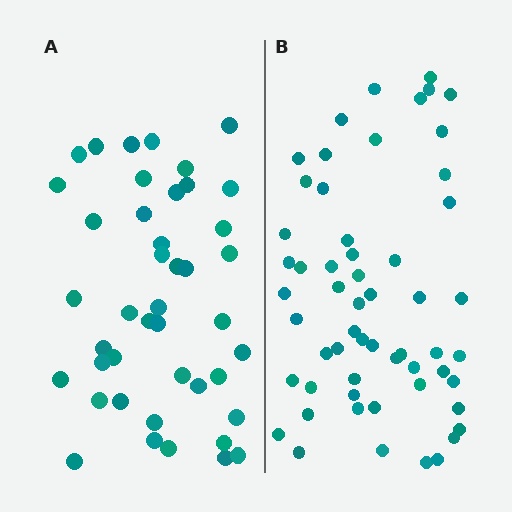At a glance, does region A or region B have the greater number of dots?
Region B (the right region) has more dots.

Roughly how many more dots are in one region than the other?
Region B has approximately 15 more dots than region A.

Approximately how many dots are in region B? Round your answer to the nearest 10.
About 60 dots. (The exact count is 57, which rounds to 60.)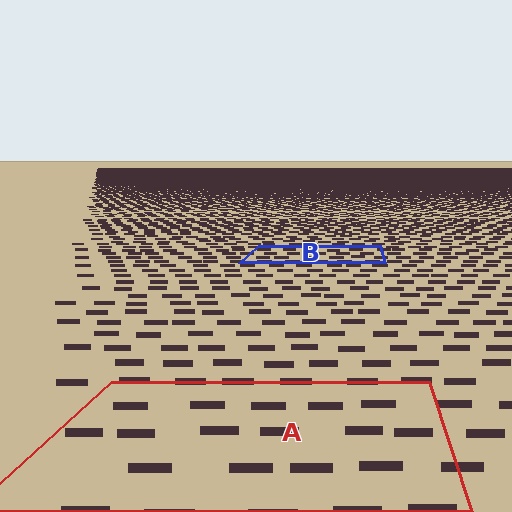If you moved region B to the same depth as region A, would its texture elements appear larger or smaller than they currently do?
They would appear larger. At a closer depth, the same texture elements are projected at a bigger on-screen size.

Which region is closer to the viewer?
Region A is closer. The texture elements there are larger and more spread out.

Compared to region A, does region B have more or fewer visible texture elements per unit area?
Region B has more texture elements per unit area — they are packed more densely because it is farther away.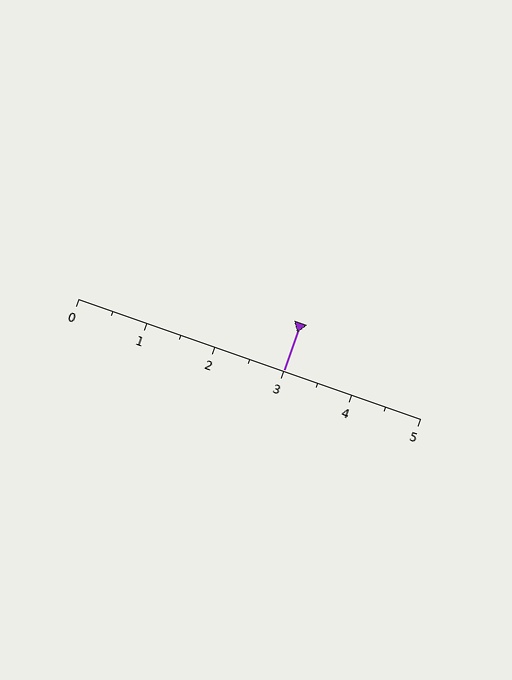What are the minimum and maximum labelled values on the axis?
The axis runs from 0 to 5.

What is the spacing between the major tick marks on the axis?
The major ticks are spaced 1 apart.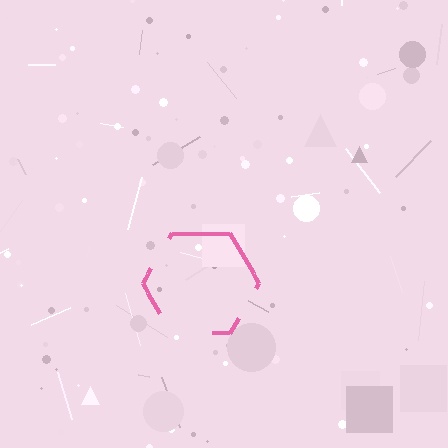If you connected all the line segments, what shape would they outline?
They would outline a hexagon.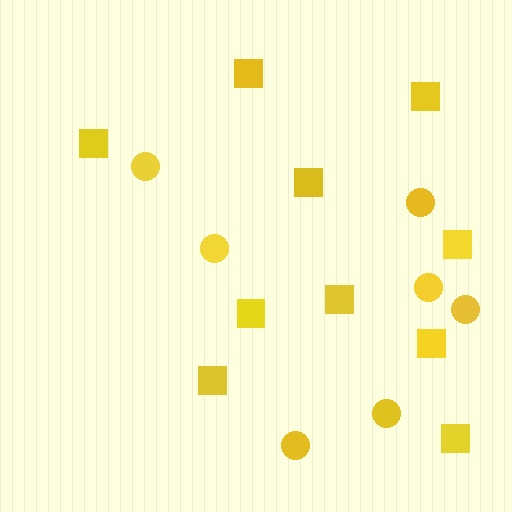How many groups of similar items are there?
There are 2 groups: one group of circles (7) and one group of squares (10).